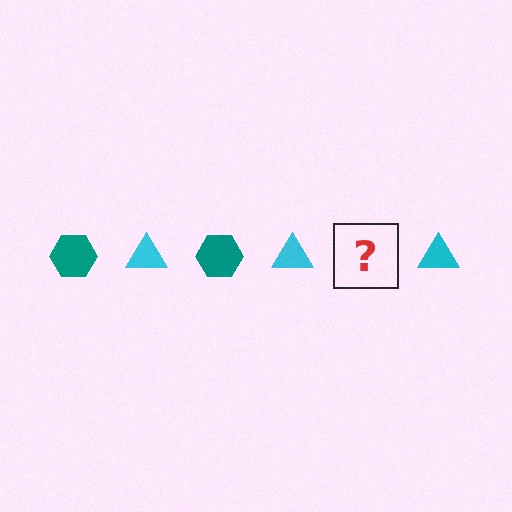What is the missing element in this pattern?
The missing element is a teal hexagon.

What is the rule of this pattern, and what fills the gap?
The rule is that the pattern alternates between teal hexagon and cyan triangle. The gap should be filled with a teal hexagon.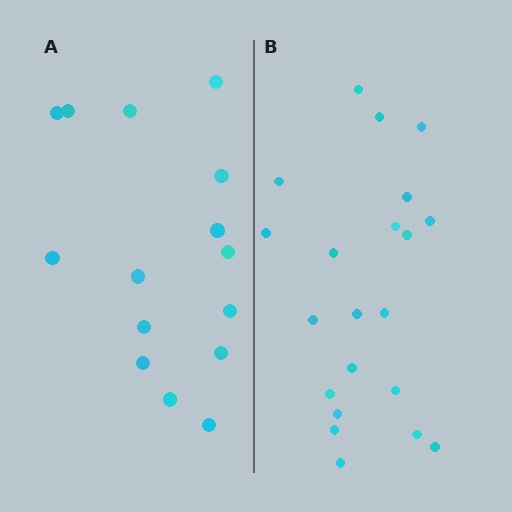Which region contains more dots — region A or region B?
Region B (the right region) has more dots.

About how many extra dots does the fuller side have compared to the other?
Region B has about 6 more dots than region A.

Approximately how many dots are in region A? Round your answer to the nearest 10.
About 20 dots. (The exact count is 15, which rounds to 20.)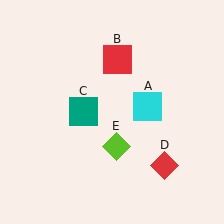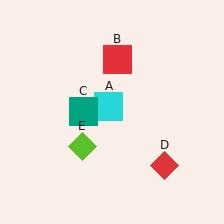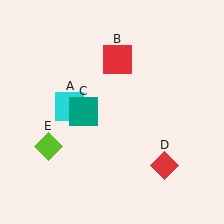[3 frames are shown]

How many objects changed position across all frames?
2 objects changed position: cyan square (object A), lime diamond (object E).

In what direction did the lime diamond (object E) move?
The lime diamond (object E) moved left.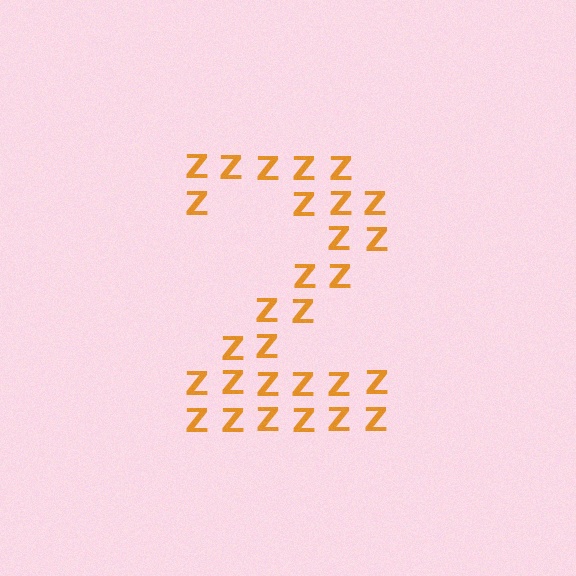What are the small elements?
The small elements are letter Z's.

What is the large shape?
The large shape is the digit 2.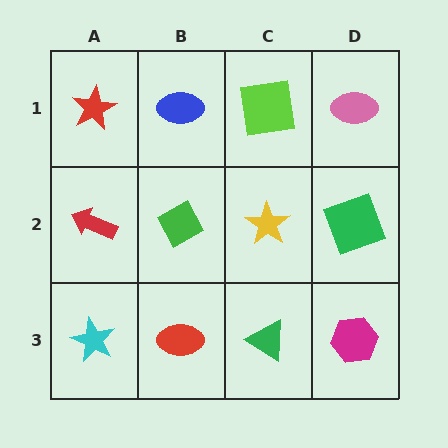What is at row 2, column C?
A yellow star.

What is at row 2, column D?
A green square.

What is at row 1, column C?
A lime square.